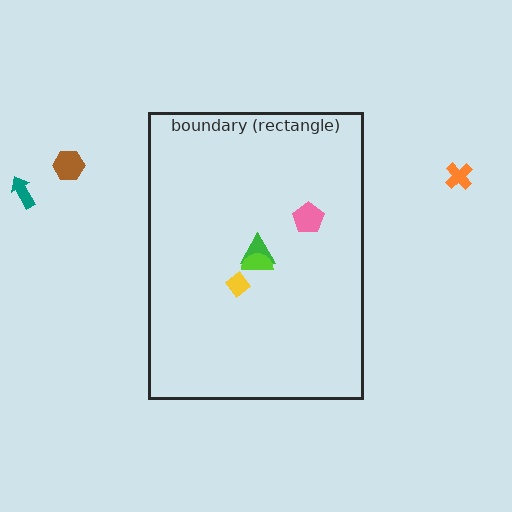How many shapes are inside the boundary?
4 inside, 3 outside.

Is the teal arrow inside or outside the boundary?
Outside.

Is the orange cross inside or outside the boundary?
Outside.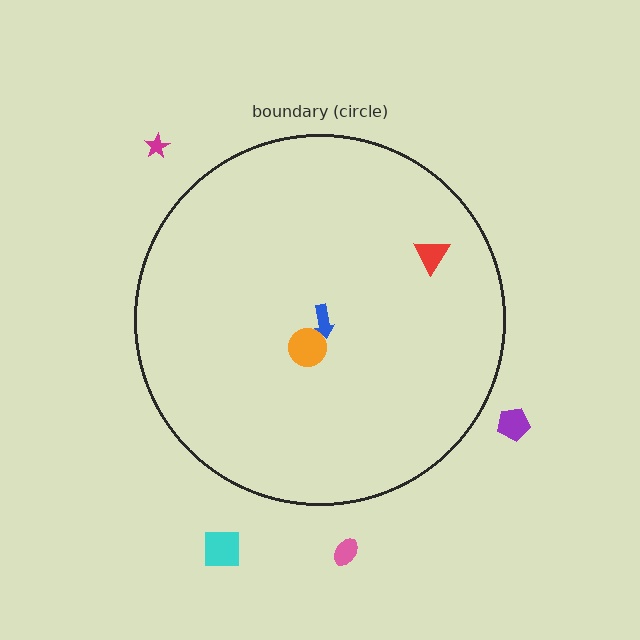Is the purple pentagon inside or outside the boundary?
Outside.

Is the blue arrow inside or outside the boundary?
Inside.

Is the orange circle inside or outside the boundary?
Inside.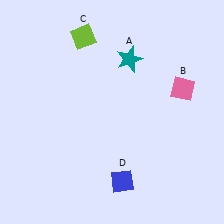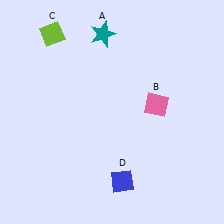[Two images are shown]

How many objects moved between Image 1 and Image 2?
3 objects moved between the two images.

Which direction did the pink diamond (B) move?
The pink diamond (B) moved left.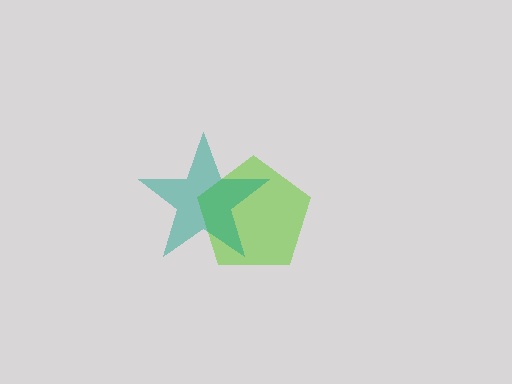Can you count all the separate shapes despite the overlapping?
Yes, there are 2 separate shapes.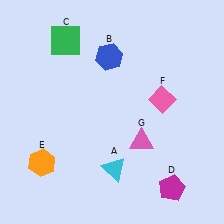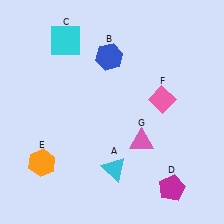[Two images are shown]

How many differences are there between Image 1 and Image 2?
There is 1 difference between the two images.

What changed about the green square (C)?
In Image 1, C is green. In Image 2, it changed to cyan.